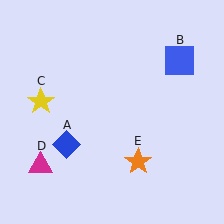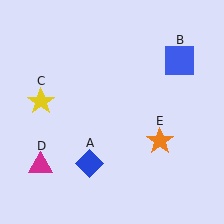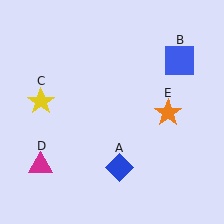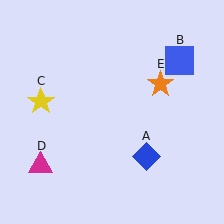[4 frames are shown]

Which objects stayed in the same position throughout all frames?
Blue square (object B) and yellow star (object C) and magenta triangle (object D) remained stationary.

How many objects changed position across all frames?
2 objects changed position: blue diamond (object A), orange star (object E).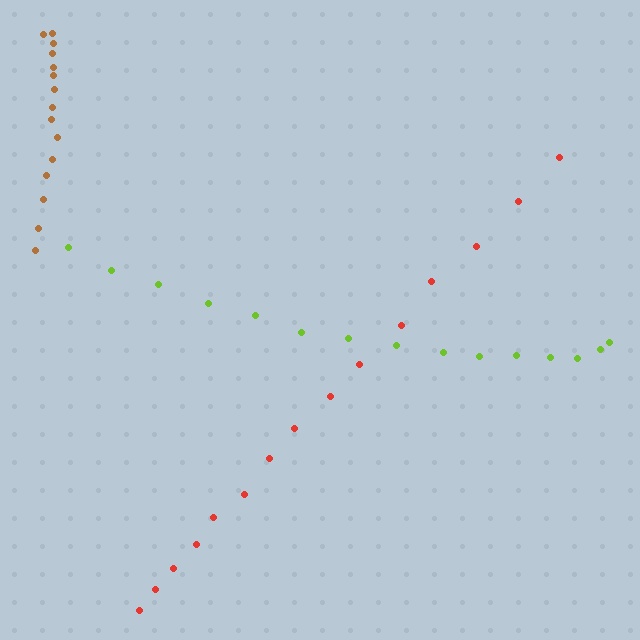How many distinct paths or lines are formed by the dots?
There are 3 distinct paths.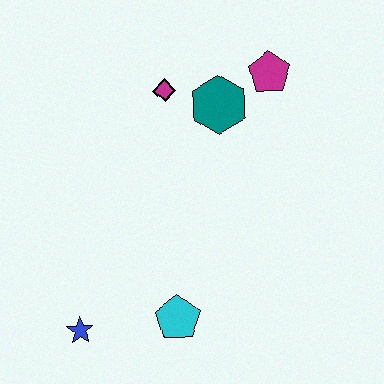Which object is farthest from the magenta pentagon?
The blue star is farthest from the magenta pentagon.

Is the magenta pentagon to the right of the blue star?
Yes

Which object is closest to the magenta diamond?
The teal hexagon is closest to the magenta diamond.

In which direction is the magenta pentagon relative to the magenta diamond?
The magenta pentagon is to the right of the magenta diamond.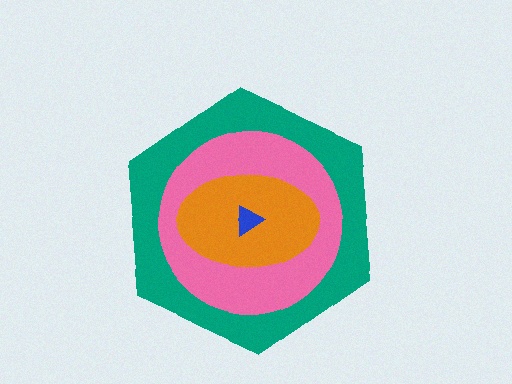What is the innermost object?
The blue triangle.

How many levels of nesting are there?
4.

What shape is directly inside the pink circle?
The orange ellipse.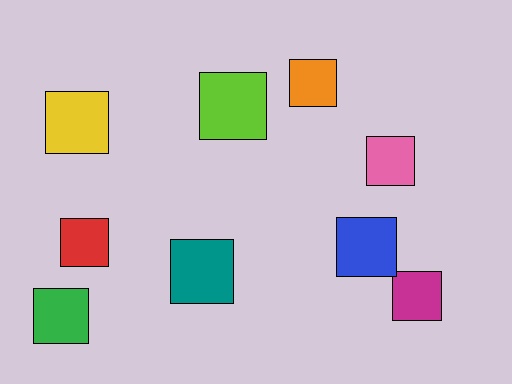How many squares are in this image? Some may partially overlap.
There are 9 squares.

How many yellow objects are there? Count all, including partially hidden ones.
There is 1 yellow object.